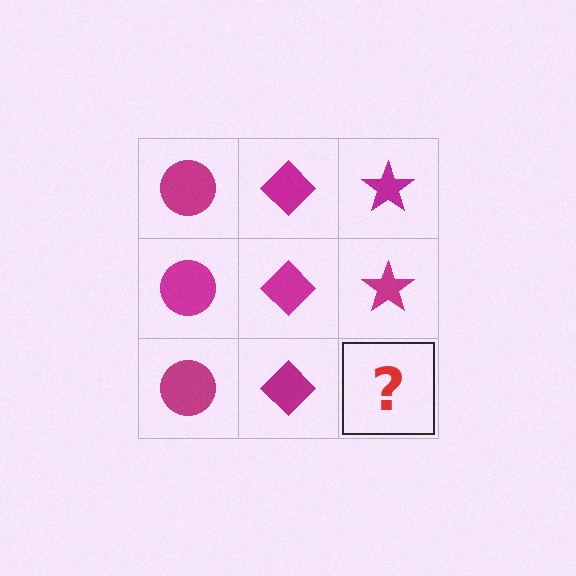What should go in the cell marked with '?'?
The missing cell should contain a magenta star.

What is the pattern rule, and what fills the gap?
The rule is that each column has a consistent shape. The gap should be filled with a magenta star.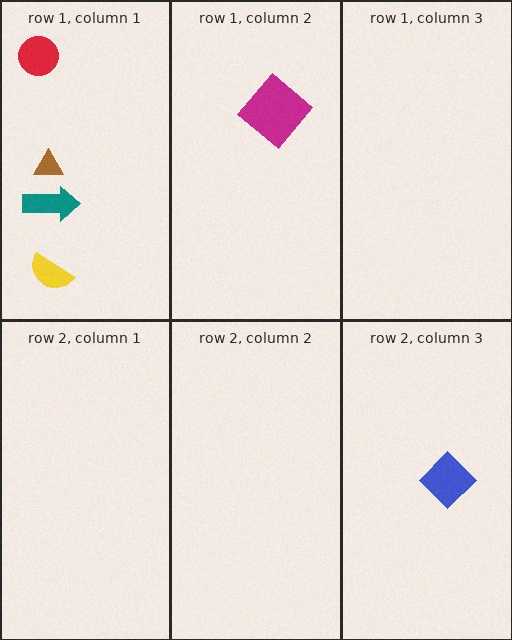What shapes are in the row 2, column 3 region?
The blue diamond.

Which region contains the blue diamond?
The row 2, column 3 region.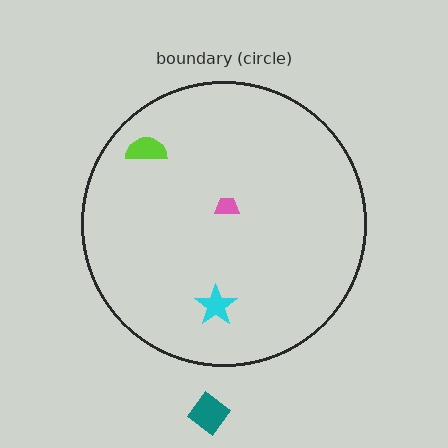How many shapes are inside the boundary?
3 inside, 1 outside.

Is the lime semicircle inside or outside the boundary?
Inside.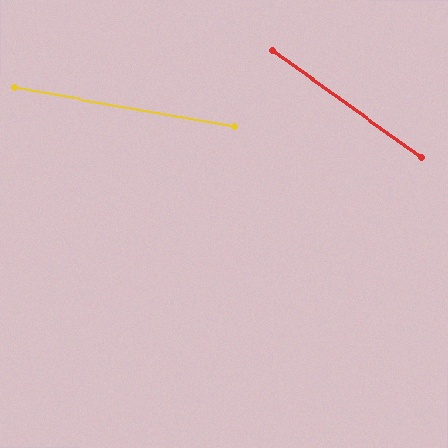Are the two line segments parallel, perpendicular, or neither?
Neither parallel nor perpendicular — they differ by about 26°.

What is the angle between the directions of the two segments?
Approximately 26 degrees.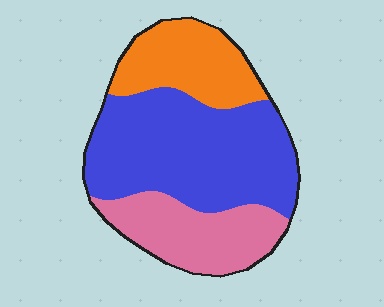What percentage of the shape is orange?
Orange covers about 25% of the shape.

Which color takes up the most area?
Blue, at roughly 50%.